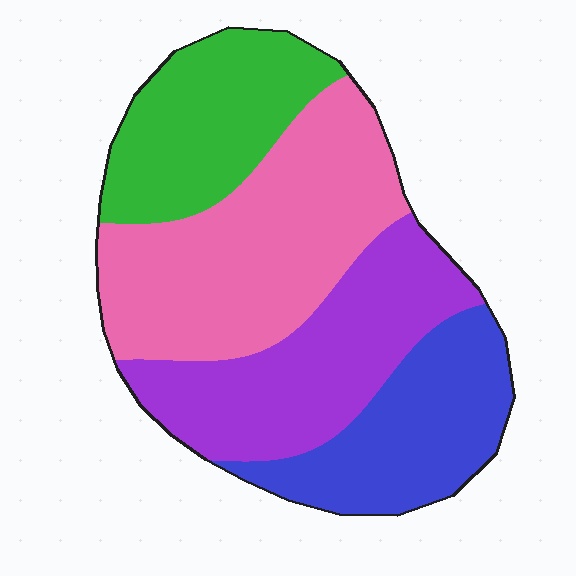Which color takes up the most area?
Pink, at roughly 35%.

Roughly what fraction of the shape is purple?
Purple covers 26% of the shape.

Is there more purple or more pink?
Pink.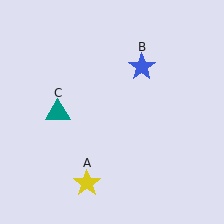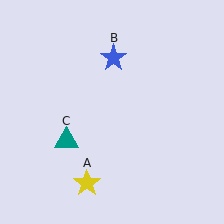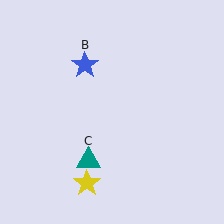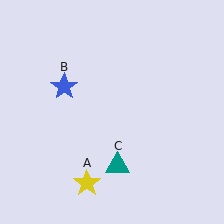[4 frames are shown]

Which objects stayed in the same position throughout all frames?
Yellow star (object A) remained stationary.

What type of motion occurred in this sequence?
The blue star (object B), teal triangle (object C) rotated counterclockwise around the center of the scene.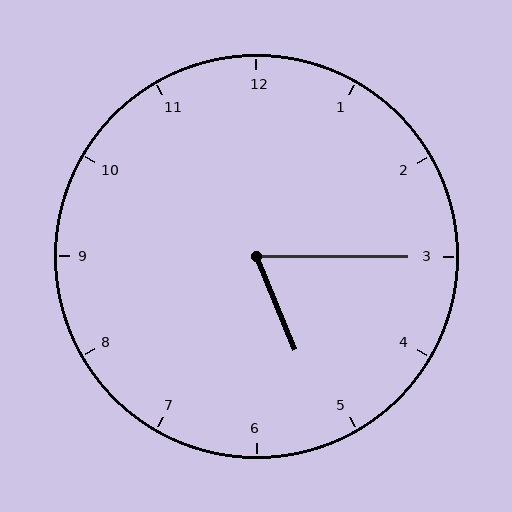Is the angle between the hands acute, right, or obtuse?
It is acute.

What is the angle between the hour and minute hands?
Approximately 68 degrees.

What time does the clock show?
5:15.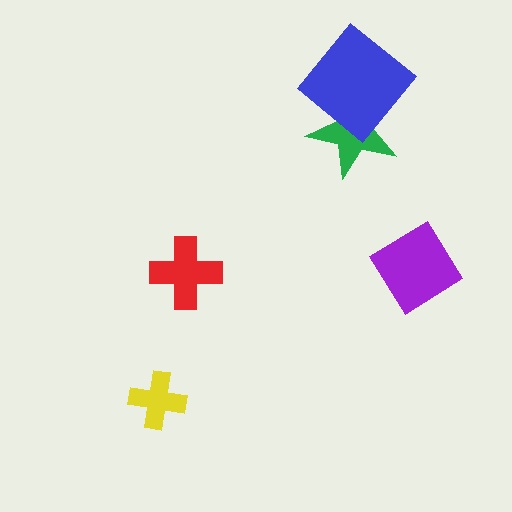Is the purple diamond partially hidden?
No, no other shape covers it.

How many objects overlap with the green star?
1 object overlaps with the green star.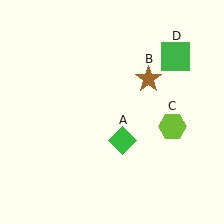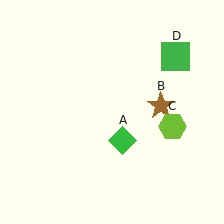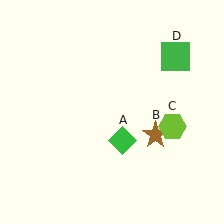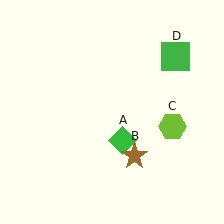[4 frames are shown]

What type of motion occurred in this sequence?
The brown star (object B) rotated clockwise around the center of the scene.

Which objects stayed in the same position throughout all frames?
Green diamond (object A) and lime hexagon (object C) and green square (object D) remained stationary.